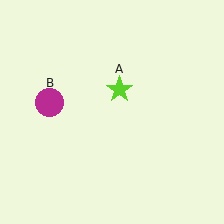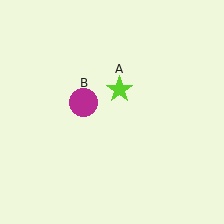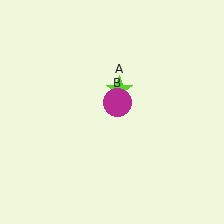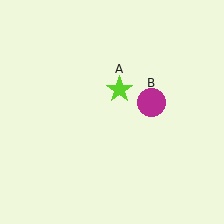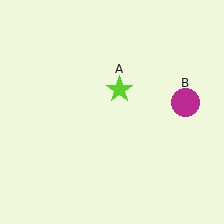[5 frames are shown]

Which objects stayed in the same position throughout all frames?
Lime star (object A) remained stationary.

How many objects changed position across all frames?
1 object changed position: magenta circle (object B).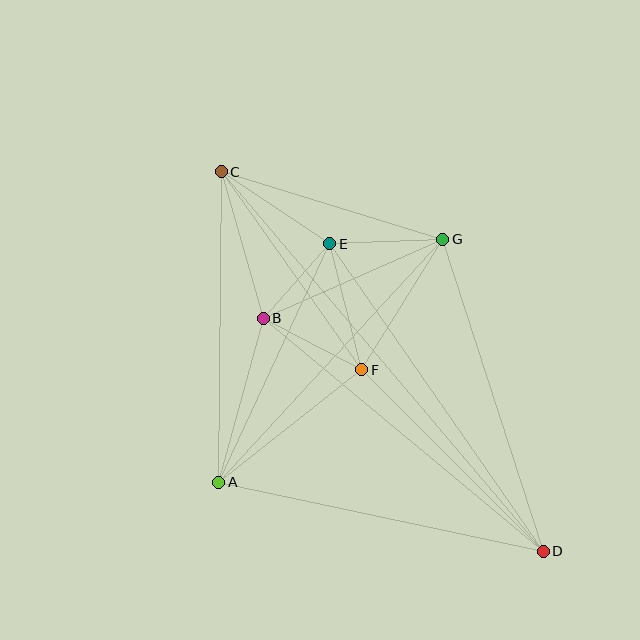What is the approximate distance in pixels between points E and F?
The distance between E and F is approximately 130 pixels.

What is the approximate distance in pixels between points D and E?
The distance between D and E is approximately 374 pixels.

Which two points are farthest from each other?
Points C and D are farthest from each other.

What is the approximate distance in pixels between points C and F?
The distance between C and F is approximately 243 pixels.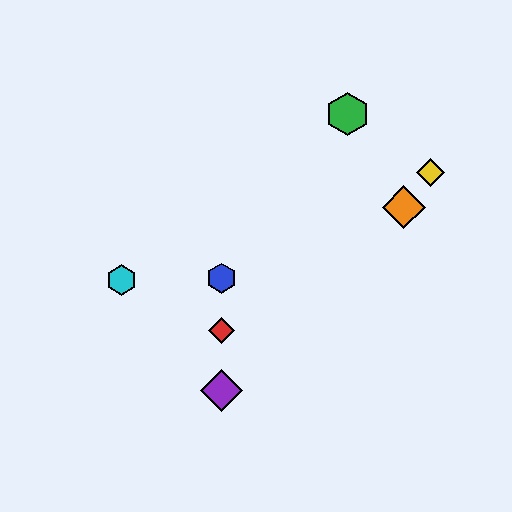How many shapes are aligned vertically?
3 shapes (the red diamond, the blue hexagon, the purple diamond) are aligned vertically.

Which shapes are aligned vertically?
The red diamond, the blue hexagon, the purple diamond are aligned vertically.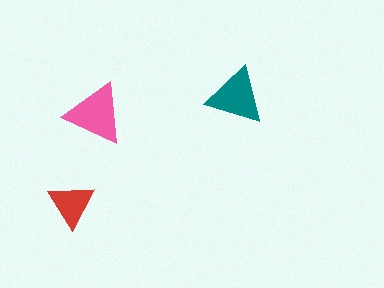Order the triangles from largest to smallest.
the pink one, the teal one, the red one.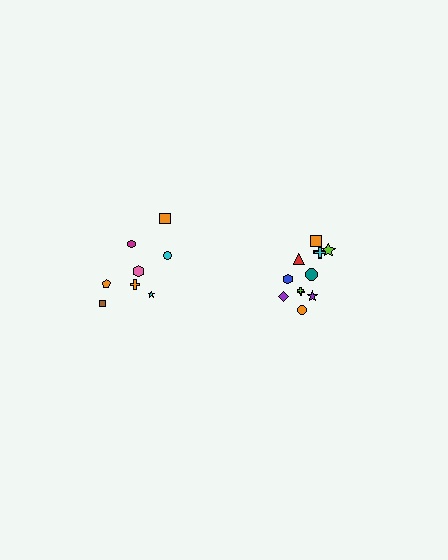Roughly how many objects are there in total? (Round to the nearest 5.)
Roughly 20 objects in total.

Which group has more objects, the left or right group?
The right group.